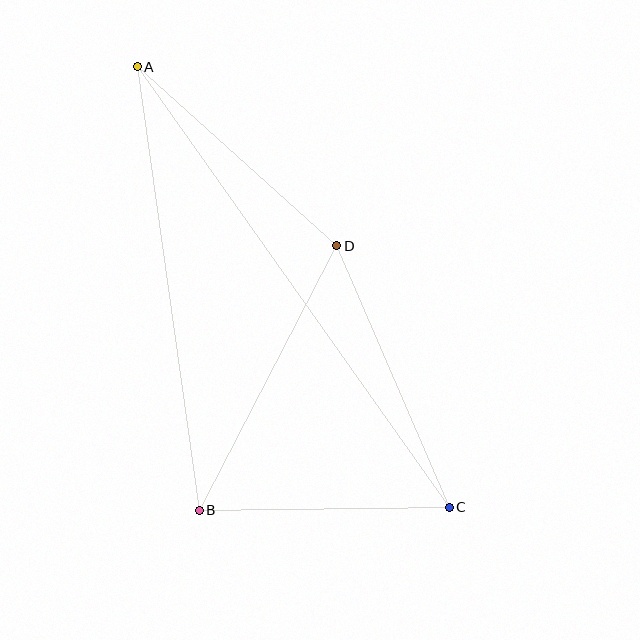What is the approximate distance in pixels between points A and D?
The distance between A and D is approximately 268 pixels.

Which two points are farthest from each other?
Points A and C are farthest from each other.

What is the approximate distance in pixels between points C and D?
The distance between C and D is approximately 285 pixels.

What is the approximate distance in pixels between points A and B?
The distance between A and B is approximately 448 pixels.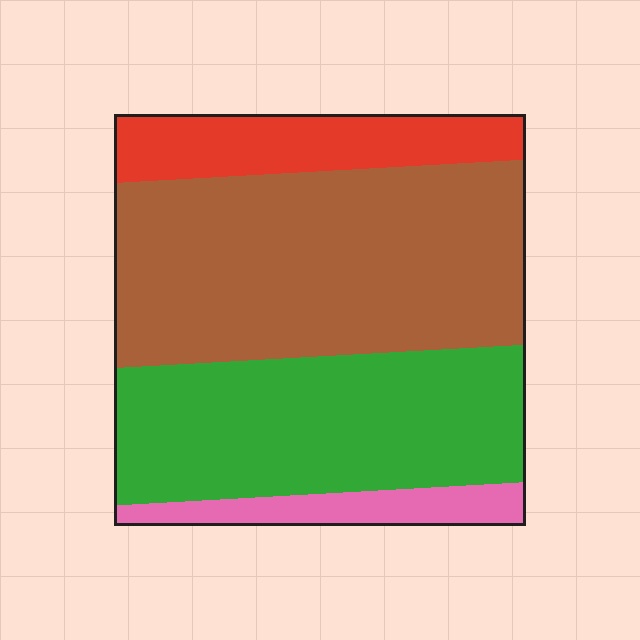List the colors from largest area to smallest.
From largest to smallest: brown, green, red, pink.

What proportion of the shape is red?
Red covers around 15% of the shape.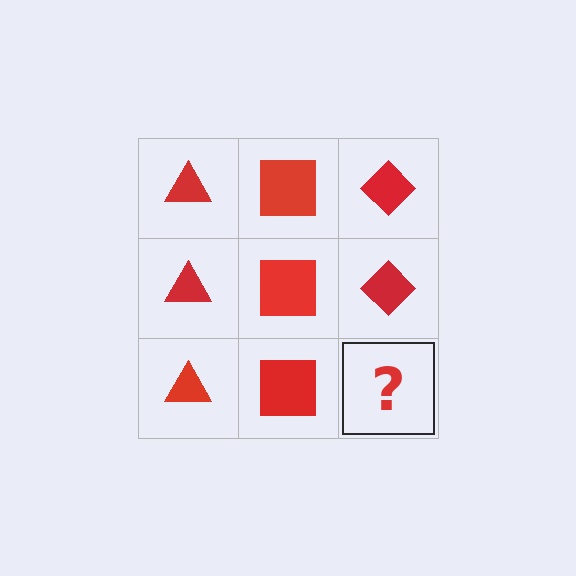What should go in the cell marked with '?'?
The missing cell should contain a red diamond.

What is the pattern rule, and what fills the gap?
The rule is that each column has a consistent shape. The gap should be filled with a red diamond.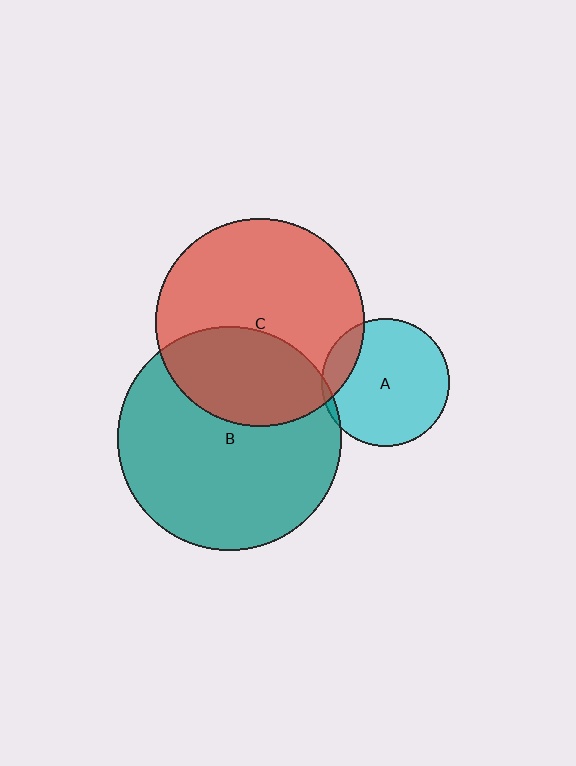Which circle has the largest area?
Circle B (teal).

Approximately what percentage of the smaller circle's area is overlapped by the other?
Approximately 35%.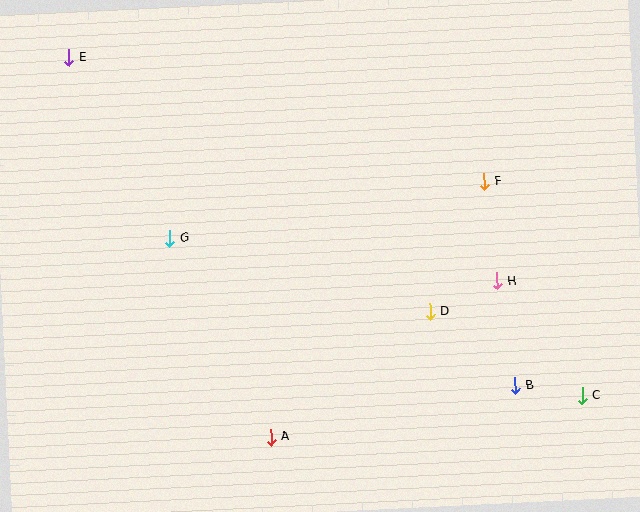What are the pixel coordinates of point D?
Point D is at (430, 312).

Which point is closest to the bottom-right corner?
Point C is closest to the bottom-right corner.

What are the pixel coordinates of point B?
Point B is at (515, 386).